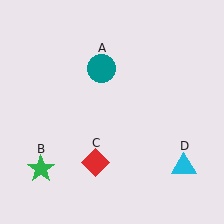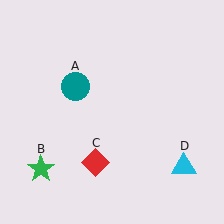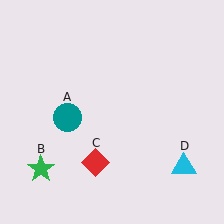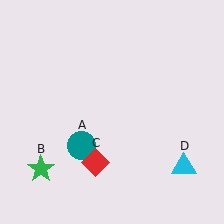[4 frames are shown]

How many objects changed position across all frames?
1 object changed position: teal circle (object A).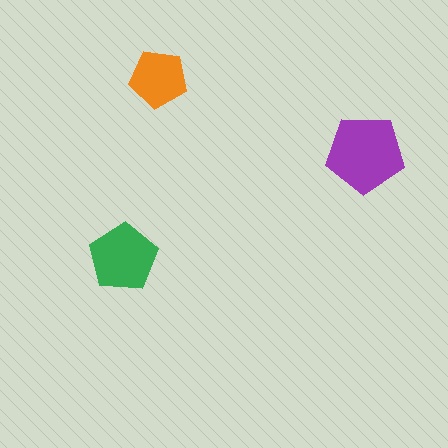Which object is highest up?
The orange pentagon is topmost.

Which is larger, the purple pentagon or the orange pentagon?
The purple one.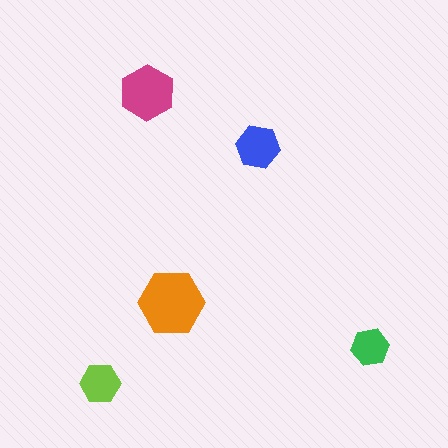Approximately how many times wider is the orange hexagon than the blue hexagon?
About 1.5 times wider.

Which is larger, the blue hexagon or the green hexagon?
The blue one.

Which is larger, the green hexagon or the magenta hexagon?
The magenta one.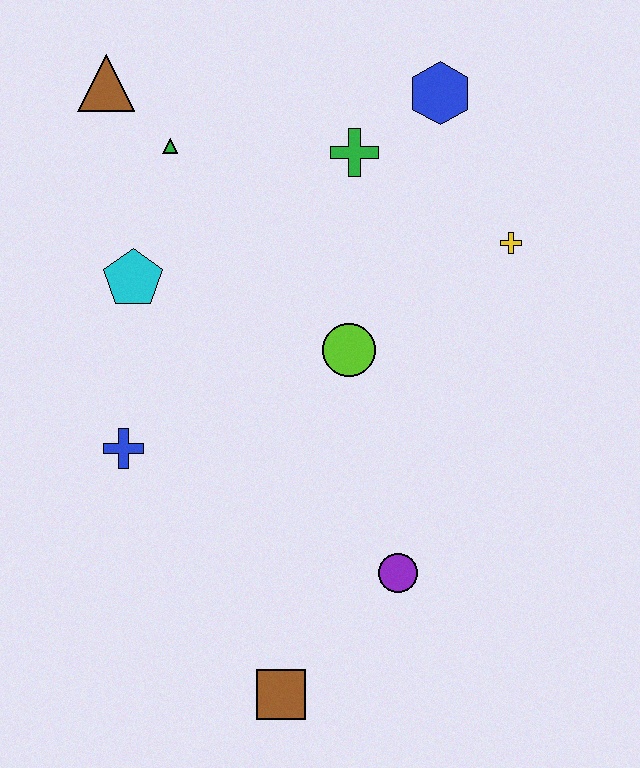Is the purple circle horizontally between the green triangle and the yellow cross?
Yes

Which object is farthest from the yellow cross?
The brown square is farthest from the yellow cross.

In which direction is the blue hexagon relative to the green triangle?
The blue hexagon is to the right of the green triangle.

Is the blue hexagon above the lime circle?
Yes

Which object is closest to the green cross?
The blue hexagon is closest to the green cross.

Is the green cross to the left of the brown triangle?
No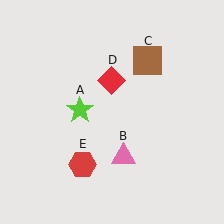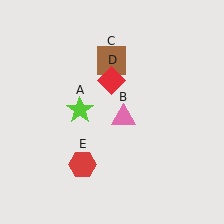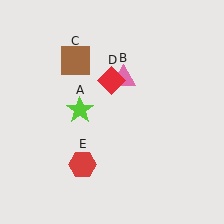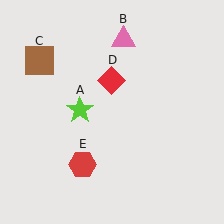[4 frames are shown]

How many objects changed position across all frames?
2 objects changed position: pink triangle (object B), brown square (object C).